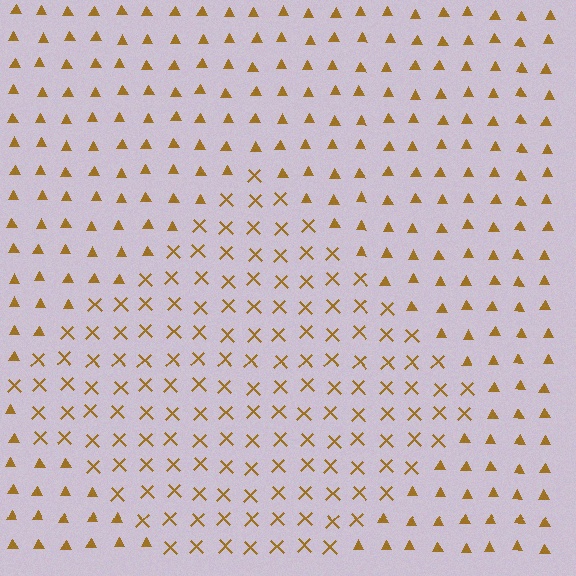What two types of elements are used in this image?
The image uses X marks inside the diamond region and triangles outside it.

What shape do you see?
I see a diamond.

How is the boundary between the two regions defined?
The boundary is defined by a change in element shape: X marks inside vs. triangles outside. All elements share the same color and spacing.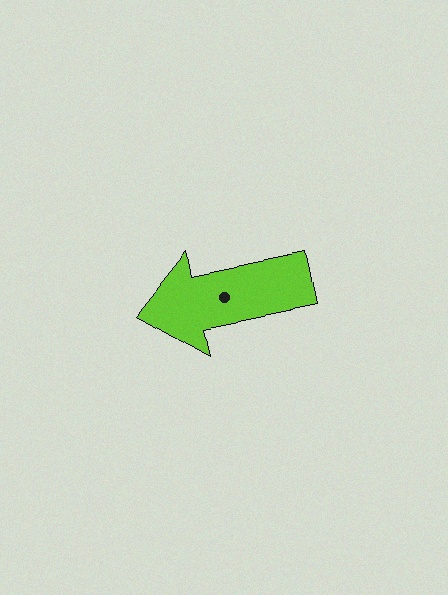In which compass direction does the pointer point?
West.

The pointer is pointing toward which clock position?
Roughly 9 o'clock.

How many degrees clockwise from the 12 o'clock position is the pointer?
Approximately 259 degrees.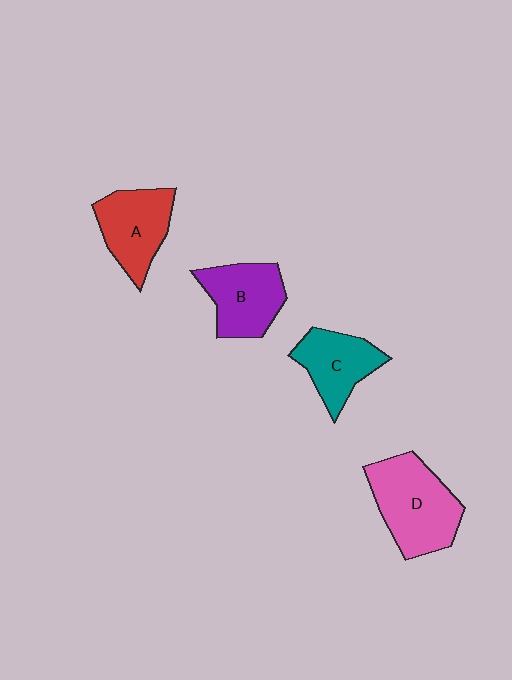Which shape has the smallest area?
Shape C (teal).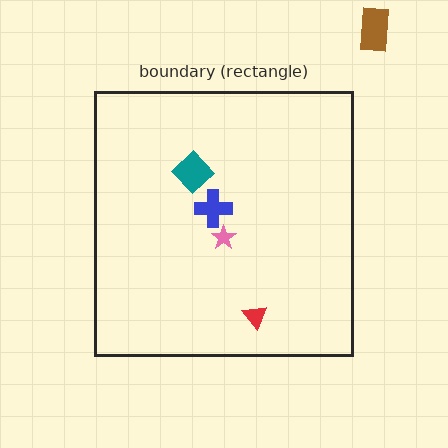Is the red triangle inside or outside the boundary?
Inside.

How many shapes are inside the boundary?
4 inside, 1 outside.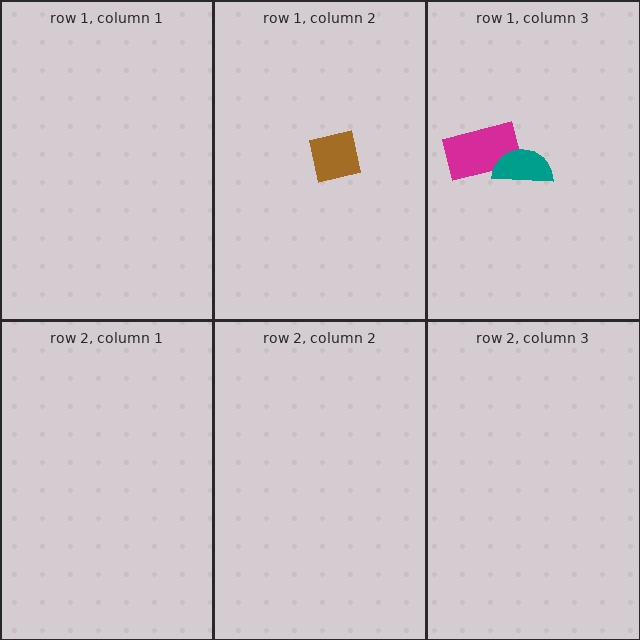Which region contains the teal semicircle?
The row 1, column 3 region.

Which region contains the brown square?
The row 1, column 2 region.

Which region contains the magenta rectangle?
The row 1, column 3 region.